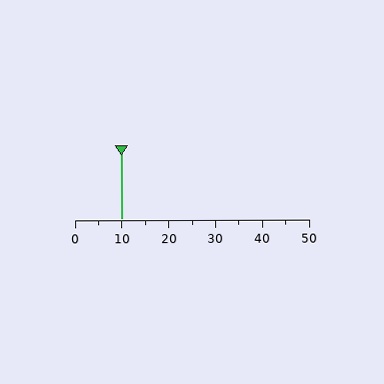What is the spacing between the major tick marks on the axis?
The major ticks are spaced 10 apart.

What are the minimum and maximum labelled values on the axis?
The axis runs from 0 to 50.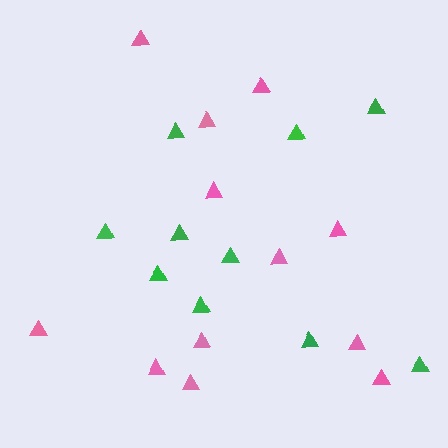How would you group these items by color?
There are 2 groups: one group of pink triangles (12) and one group of green triangles (10).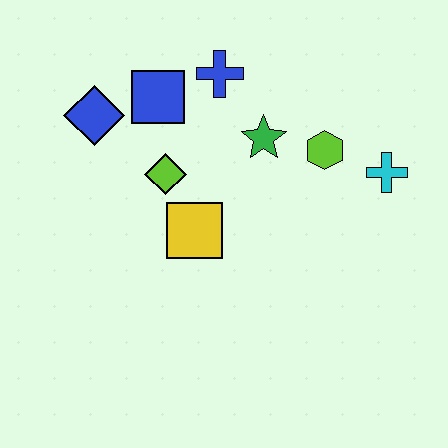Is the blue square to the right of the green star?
No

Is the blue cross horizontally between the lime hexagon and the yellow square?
Yes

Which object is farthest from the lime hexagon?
The blue diamond is farthest from the lime hexagon.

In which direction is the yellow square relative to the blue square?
The yellow square is below the blue square.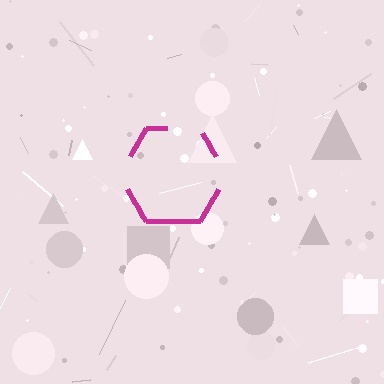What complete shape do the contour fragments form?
The contour fragments form a hexagon.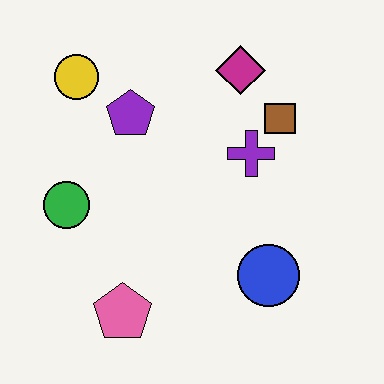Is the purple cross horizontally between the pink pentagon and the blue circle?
Yes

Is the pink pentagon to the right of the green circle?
Yes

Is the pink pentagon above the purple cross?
No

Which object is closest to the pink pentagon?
The green circle is closest to the pink pentagon.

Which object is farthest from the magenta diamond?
The pink pentagon is farthest from the magenta diamond.